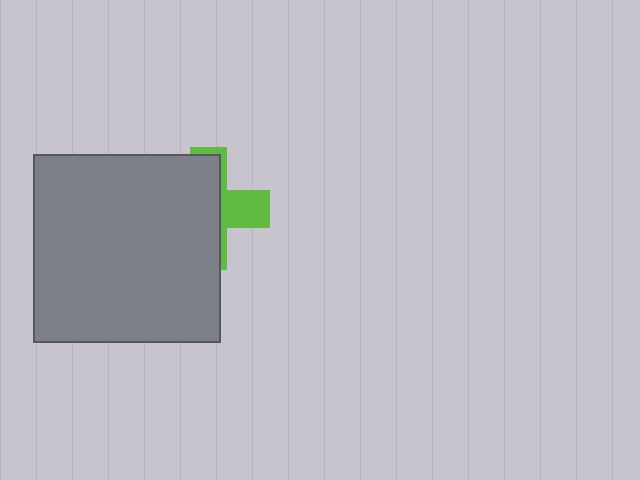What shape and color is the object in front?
The object in front is a gray square.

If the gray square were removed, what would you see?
You would see the complete lime cross.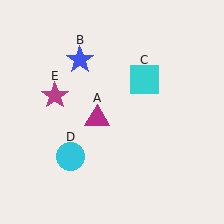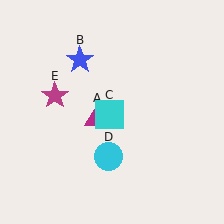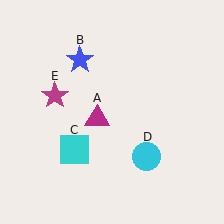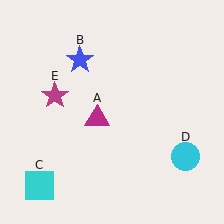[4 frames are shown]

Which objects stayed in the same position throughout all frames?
Magenta triangle (object A) and blue star (object B) and magenta star (object E) remained stationary.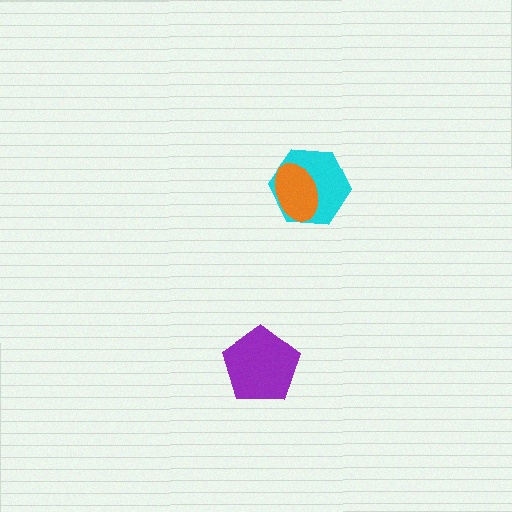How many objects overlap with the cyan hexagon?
1 object overlaps with the cyan hexagon.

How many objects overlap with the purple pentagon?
0 objects overlap with the purple pentagon.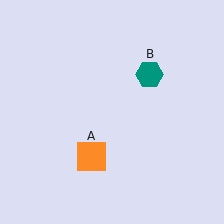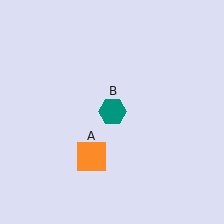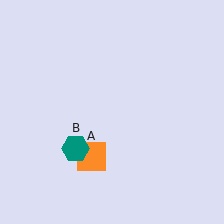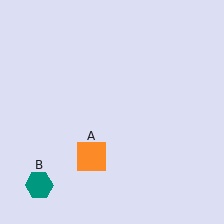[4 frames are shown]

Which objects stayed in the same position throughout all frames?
Orange square (object A) remained stationary.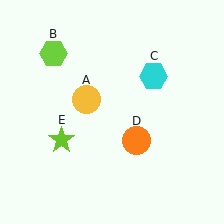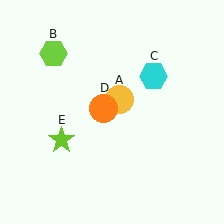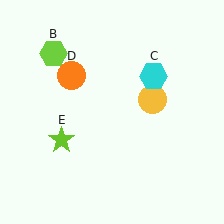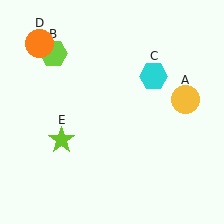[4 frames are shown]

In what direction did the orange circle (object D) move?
The orange circle (object D) moved up and to the left.